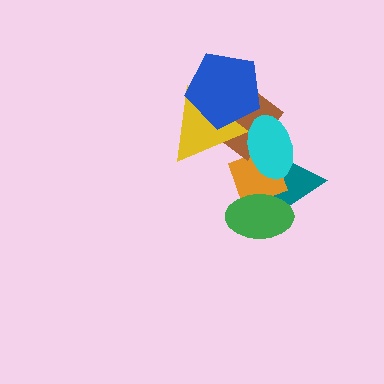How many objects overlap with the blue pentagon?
2 objects overlap with the blue pentagon.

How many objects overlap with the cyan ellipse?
4 objects overlap with the cyan ellipse.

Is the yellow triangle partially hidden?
Yes, it is partially covered by another shape.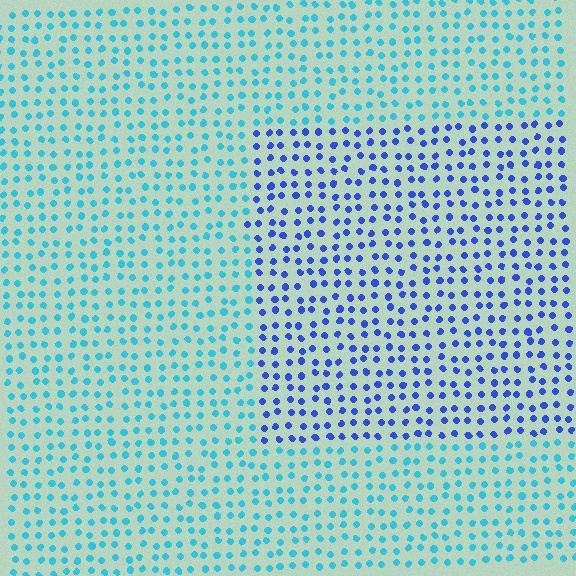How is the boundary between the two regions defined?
The boundary is defined purely by a slight shift in hue (about 42 degrees). Spacing, size, and orientation are identical on both sides.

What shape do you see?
I see a rectangle.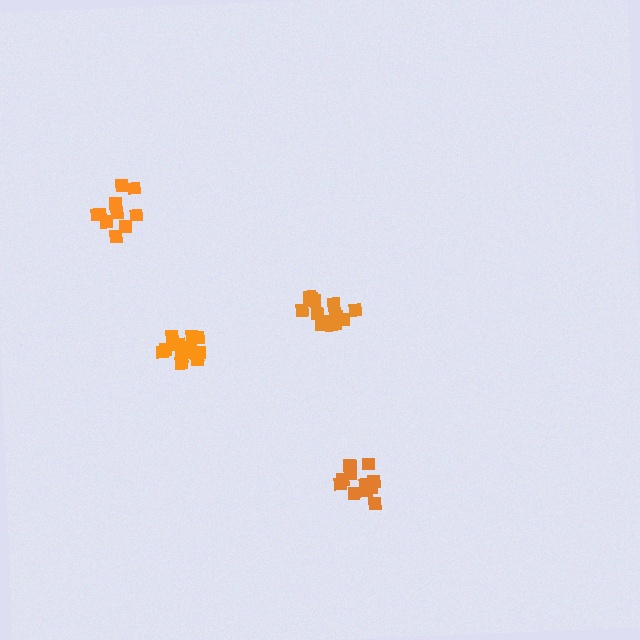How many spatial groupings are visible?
There are 4 spatial groupings.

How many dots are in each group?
Group 1: 13 dots, Group 2: 16 dots, Group 3: 14 dots, Group 4: 11 dots (54 total).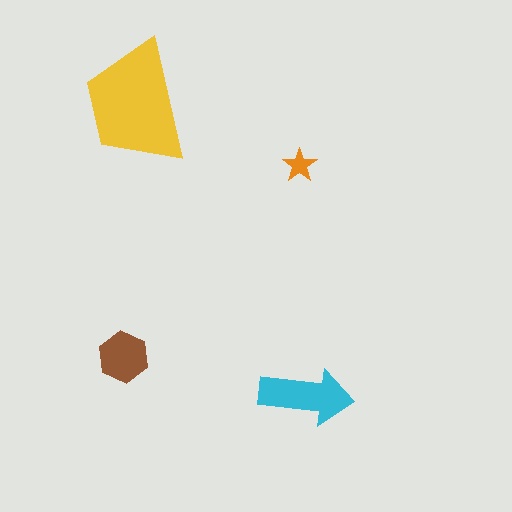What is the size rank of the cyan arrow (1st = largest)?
2nd.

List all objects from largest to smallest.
The yellow trapezoid, the cyan arrow, the brown hexagon, the orange star.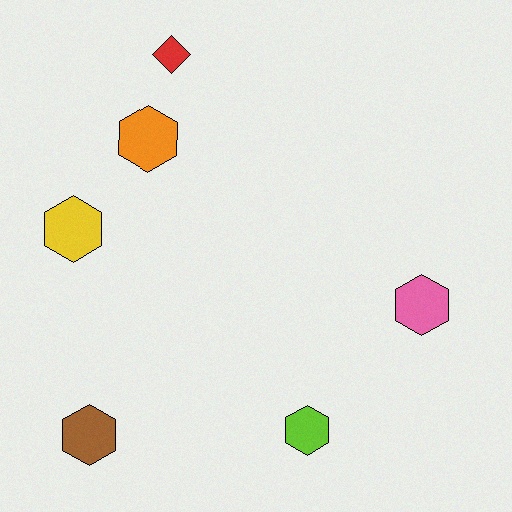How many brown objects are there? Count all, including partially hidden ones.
There is 1 brown object.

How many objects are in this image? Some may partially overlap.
There are 6 objects.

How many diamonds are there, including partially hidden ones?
There is 1 diamond.